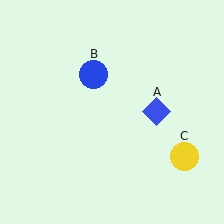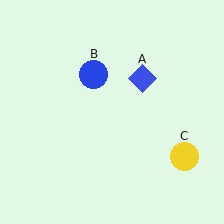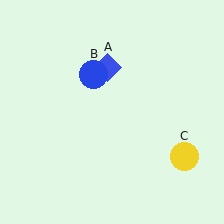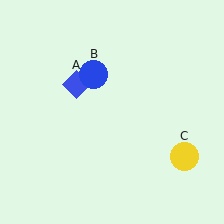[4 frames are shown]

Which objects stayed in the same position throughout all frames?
Blue circle (object B) and yellow circle (object C) remained stationary.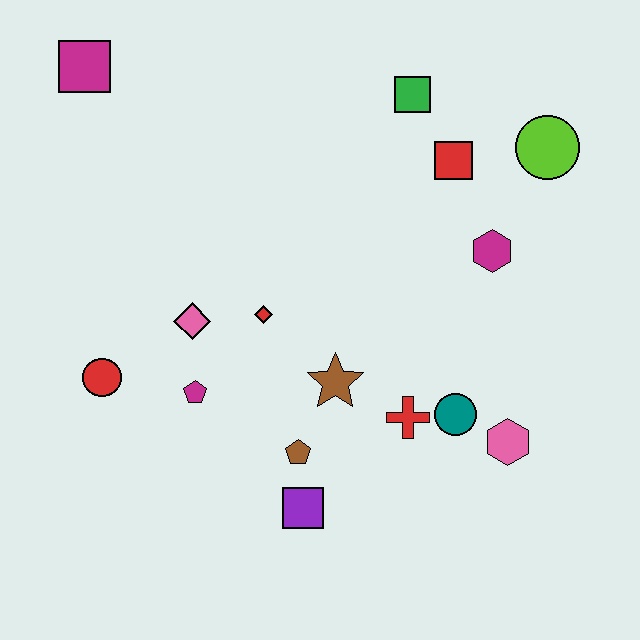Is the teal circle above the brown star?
No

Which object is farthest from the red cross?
The magenta square is farthest from the red cross.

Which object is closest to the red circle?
The magenta pentagon is closest to the red circle.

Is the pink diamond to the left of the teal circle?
Yes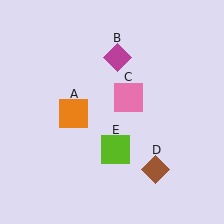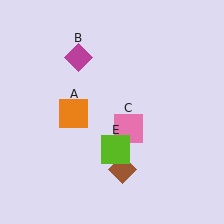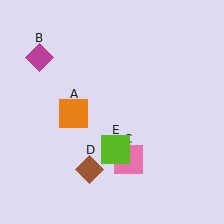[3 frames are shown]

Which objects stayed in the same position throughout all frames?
Orange square (object A) and lime square (object E) remained stationary.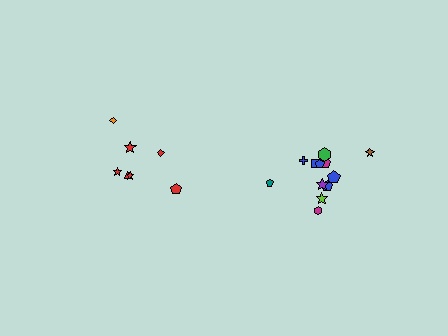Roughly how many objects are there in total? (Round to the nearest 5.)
Roughly 20 objects in total.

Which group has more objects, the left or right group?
The right group.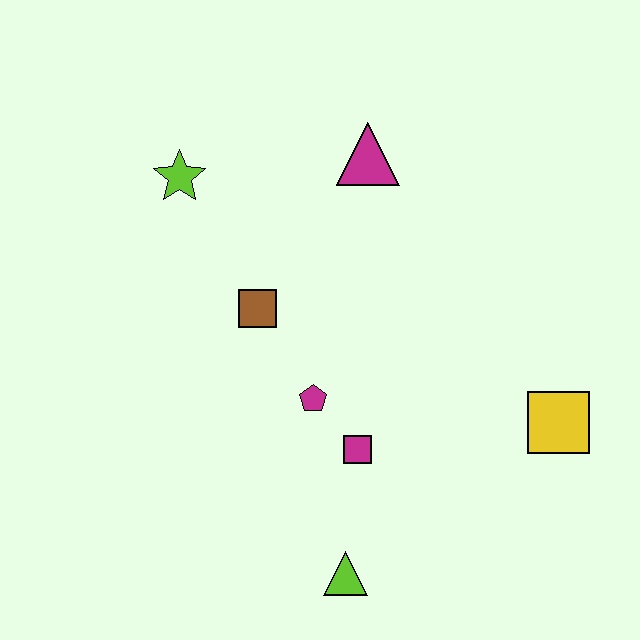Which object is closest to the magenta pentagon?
The magenta square is closest to the magenta pentagon.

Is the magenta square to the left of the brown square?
No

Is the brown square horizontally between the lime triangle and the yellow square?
No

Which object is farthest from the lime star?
The yellow square is farthest from the lime star.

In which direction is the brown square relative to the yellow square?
The brown square is to the left of the yellow square.